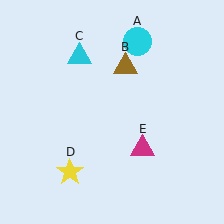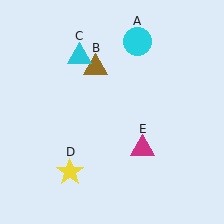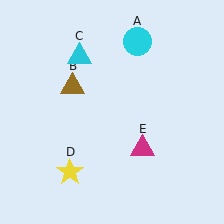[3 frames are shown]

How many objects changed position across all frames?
1 object changed position: brown triangle (object B).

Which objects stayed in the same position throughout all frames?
Cyan circle (object A) and cyan triangle (object C) and yellow star (object D) and magenta triangle (object E) remained stationary.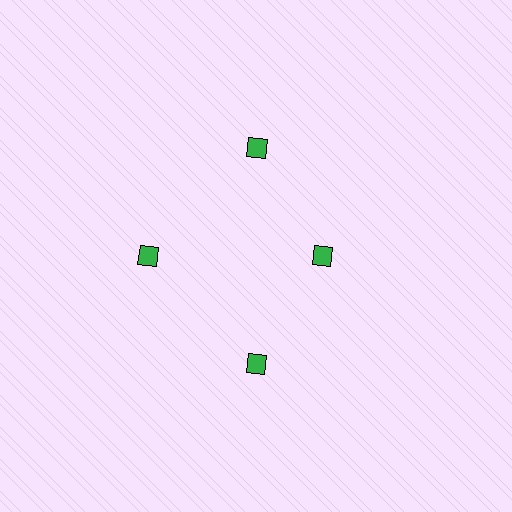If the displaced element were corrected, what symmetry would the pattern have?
It would have 4-fold rotational symmetry — the pattern would map onto itself every 90 degrees.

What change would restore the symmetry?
The symmetry would be restored by moving it outward, back onto the ring so that all 4 diamonds sit at equal angles and equal distance from the center.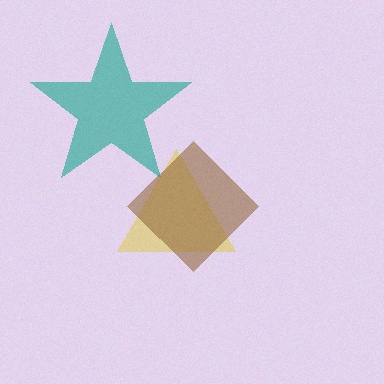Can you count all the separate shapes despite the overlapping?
Yes, there are 3 separate shapes.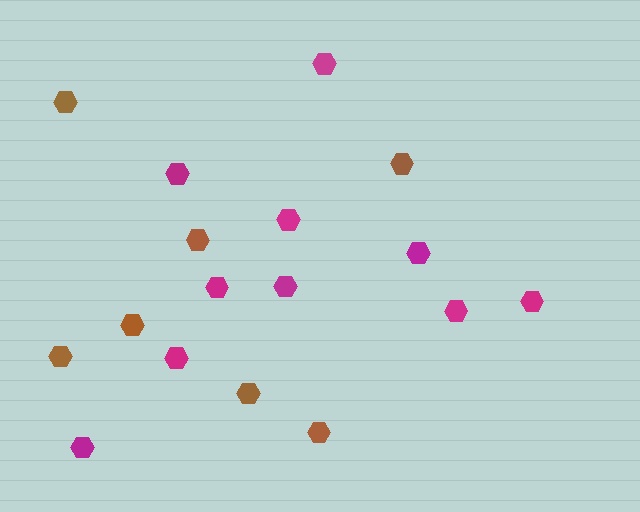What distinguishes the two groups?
There are 2 groups: one group of magenta hexagons (10) and one group of brown hexagons (7).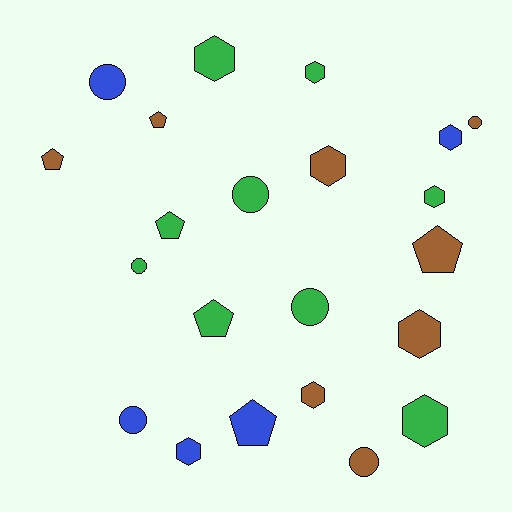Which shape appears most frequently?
Hexagon, with 9 objects.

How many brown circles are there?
There are 2 brown circles.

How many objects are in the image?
There are 22 objects.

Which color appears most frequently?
Green, with 9 objects.